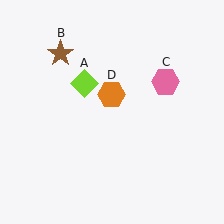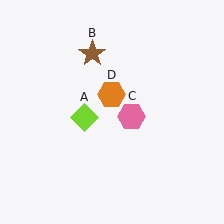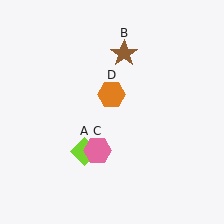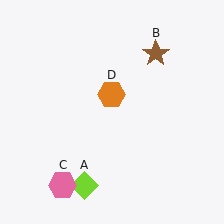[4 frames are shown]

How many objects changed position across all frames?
3 objects changed position: lime diamond (object A), brown star (object B), pink hexagon (object C).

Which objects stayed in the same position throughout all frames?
Orange hexagon (object D) remained stationary.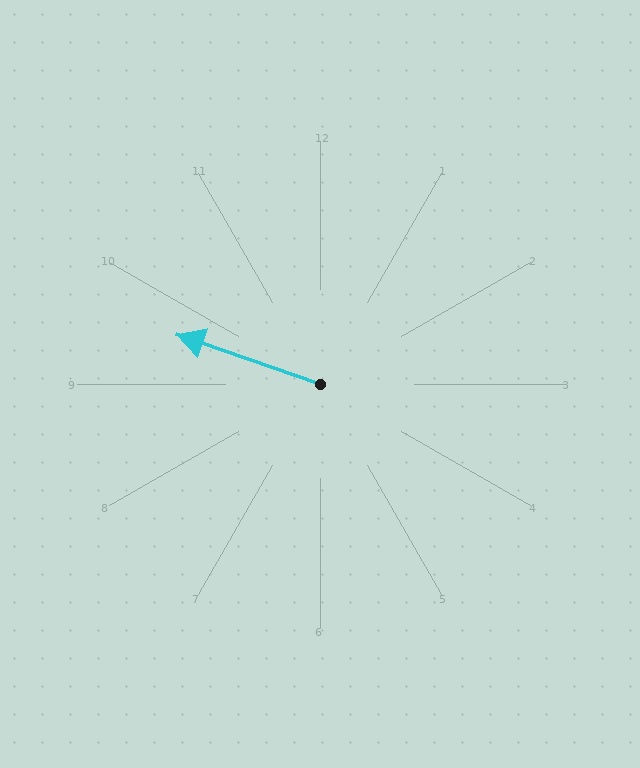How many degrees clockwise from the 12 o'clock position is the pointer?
Approximately 289 degrees.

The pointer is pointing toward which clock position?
Roughly 10 o'clock.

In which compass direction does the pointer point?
West.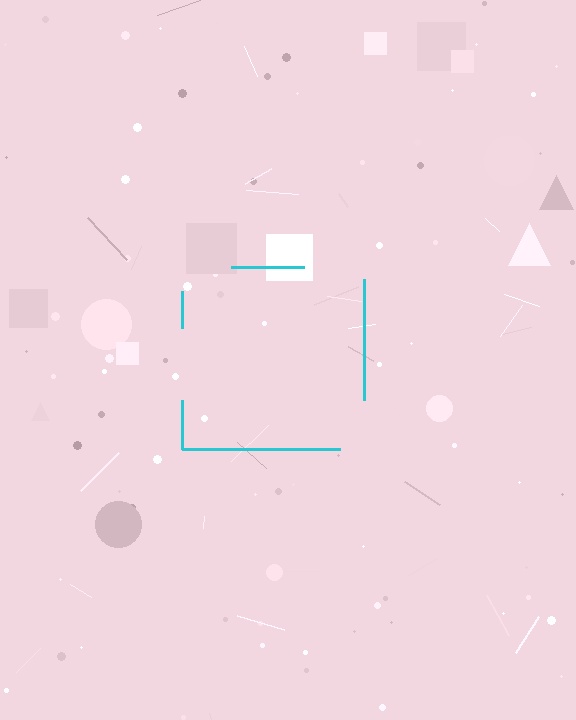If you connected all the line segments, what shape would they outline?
They would outline a square.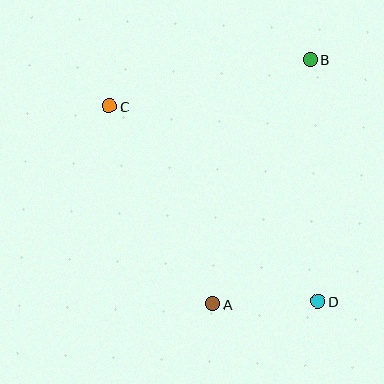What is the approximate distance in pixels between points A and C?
The distance between A and C is approximately 223 pixels.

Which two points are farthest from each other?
Points C and D are farthest from each other.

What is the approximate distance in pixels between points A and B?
The distance between A and B is approximately 263 pixels.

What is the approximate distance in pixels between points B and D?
The distance between B and D is approximately 243 pixels.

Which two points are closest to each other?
Points A and D are closest to each other.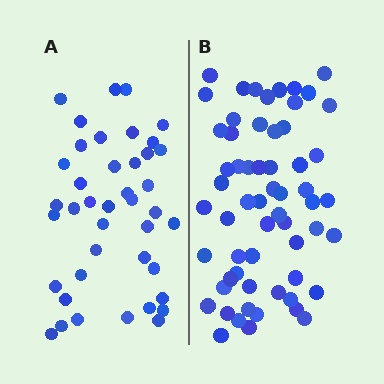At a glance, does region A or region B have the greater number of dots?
Region B (the right region) has more dots.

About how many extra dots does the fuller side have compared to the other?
Region B has approximately 20 more dots than region A.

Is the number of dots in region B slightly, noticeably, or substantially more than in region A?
Region B has substantially more. The ratio is roughly 1.5 to 1.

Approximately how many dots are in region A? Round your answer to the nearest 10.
About 40 dots. (The exact count is 41, which rounds to 40.)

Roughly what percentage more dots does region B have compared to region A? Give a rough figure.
About 45% more.